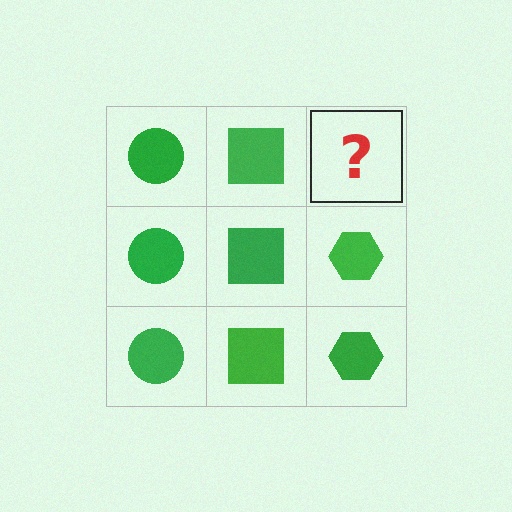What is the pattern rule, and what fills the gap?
The rule is that each column has a consistent shape. The gap should be filled with a green hexagon.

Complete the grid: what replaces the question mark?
The question mark should be replaced with a green hexagon.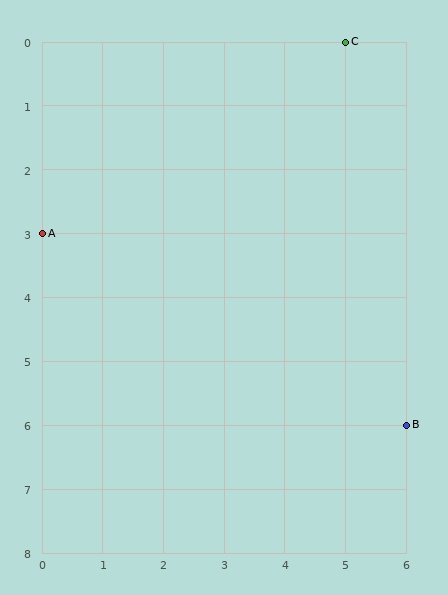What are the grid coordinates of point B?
Point B is at grid coordinates (6, 6).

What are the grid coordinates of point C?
Point C is at grid coordinates (5, 0).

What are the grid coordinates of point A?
Point A is at grid coordinates (0, 3).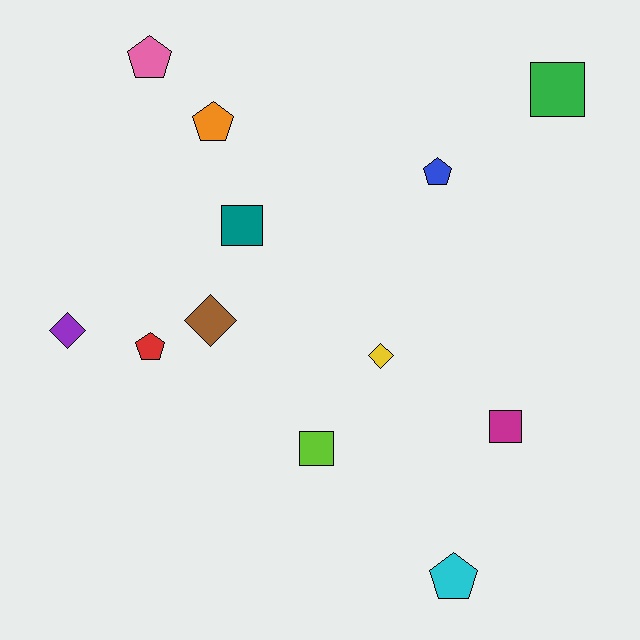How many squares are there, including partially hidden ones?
There are 4 squares.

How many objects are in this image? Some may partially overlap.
There are 12 objects.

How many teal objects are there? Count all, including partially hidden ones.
There is 1 teal object.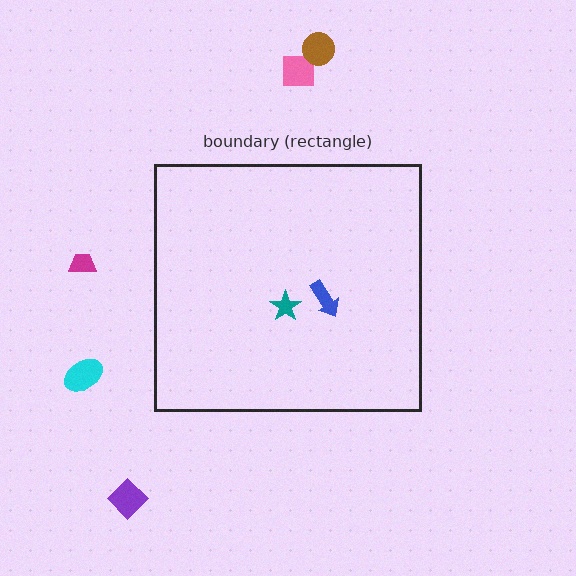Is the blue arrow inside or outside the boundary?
Inside.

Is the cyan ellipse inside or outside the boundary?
Outside.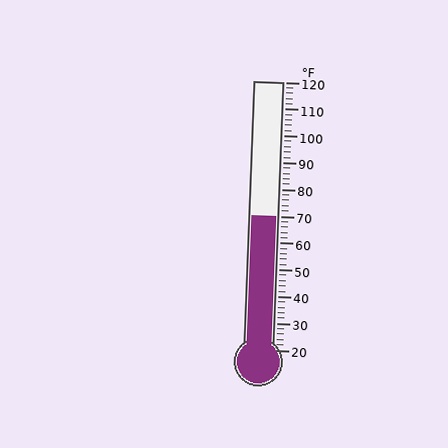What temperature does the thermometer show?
The thermometer shows approximately 70°F.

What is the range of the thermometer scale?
The thermometer scale ranges from 20°F to 120°F.